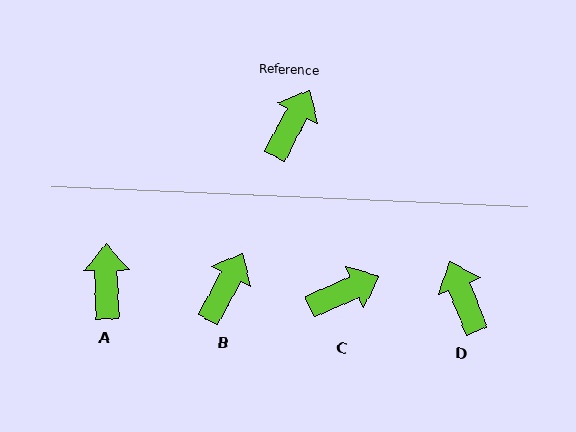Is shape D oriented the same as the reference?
No, it is off by about 49 degrees.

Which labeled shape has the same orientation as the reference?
B.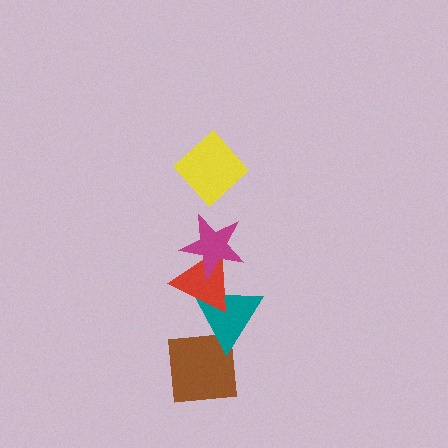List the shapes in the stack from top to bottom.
From top to bottom: the yellow diamond, the magenta star, the red triangle, the teal triangle, the brown square.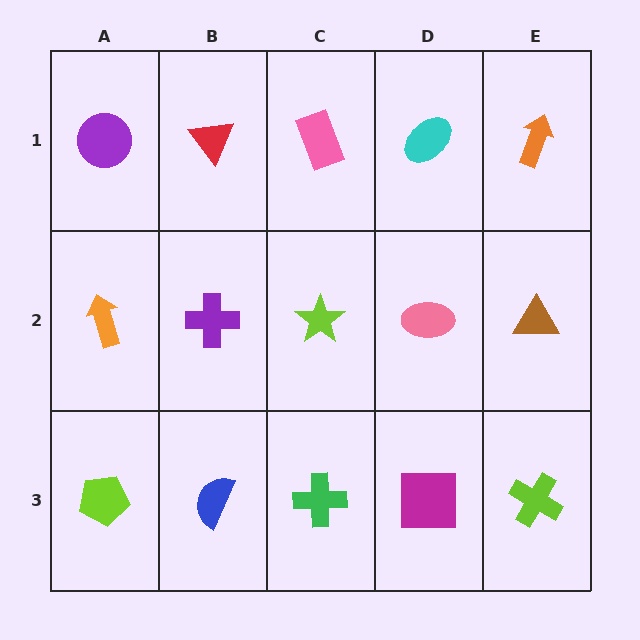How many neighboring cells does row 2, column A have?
3.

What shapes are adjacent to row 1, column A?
An orange arrow (row 2, column A), a red triangle (row 1, column B).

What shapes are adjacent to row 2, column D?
A cyan ellipse (row 1, column D), a magenta square (row 3, column D), a lime star (row 2, column C), a brown triangle (row 2, column E).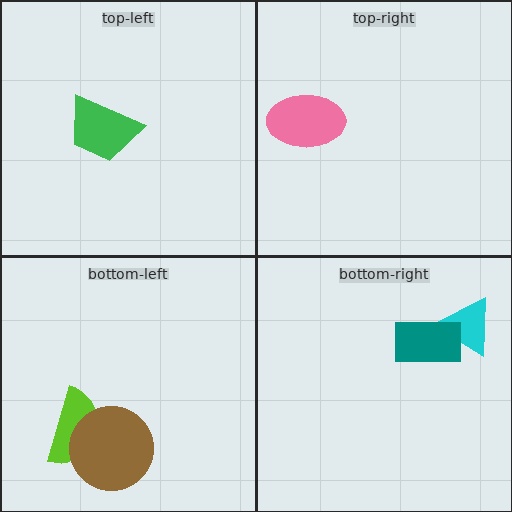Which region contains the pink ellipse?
The top-right region.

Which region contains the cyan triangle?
The bottom-right region.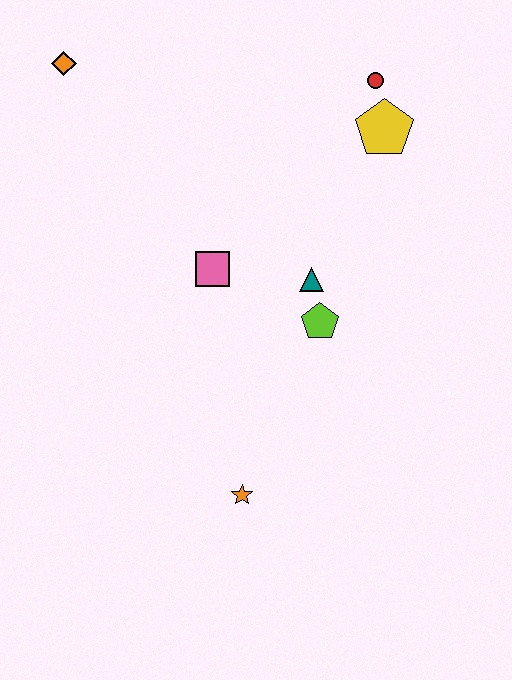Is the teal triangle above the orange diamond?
No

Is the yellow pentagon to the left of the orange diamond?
No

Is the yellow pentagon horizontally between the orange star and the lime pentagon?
No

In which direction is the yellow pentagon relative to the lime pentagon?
The yellow pentagon is above the lime pentagon.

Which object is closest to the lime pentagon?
The teal triangle is closest to the lime pentagon.